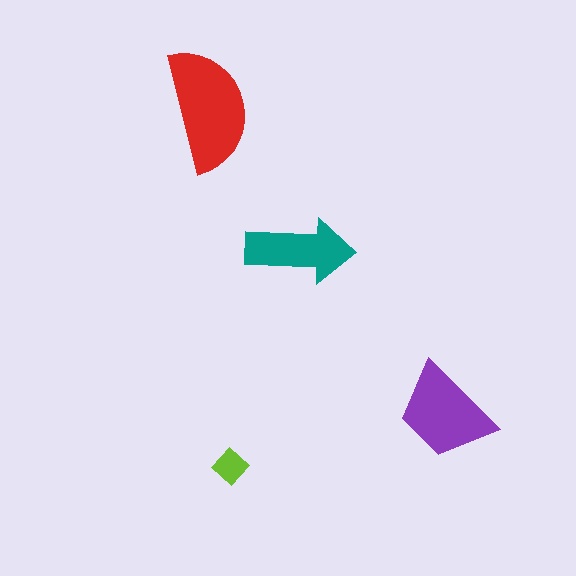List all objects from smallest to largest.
The lime diamond, the teal arrow, the purple trapezoid, the red semicircle.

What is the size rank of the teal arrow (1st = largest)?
3rd.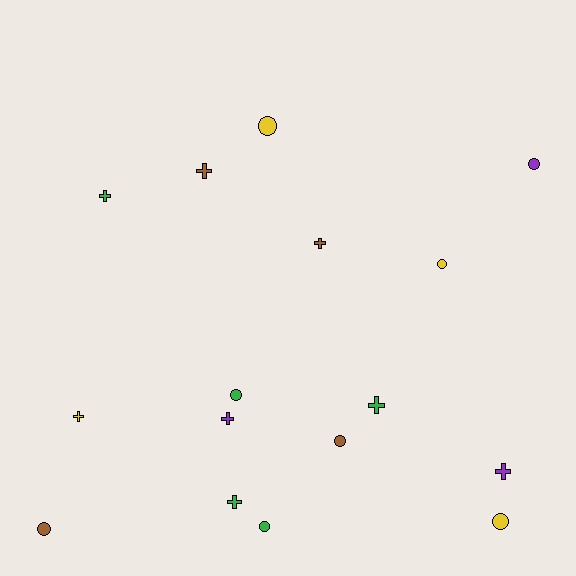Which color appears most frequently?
Green, with 5 objects.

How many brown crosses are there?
There are 2 brown crosses.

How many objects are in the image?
There are 16 objects.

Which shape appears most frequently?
Cross, with 8 objects.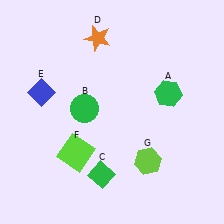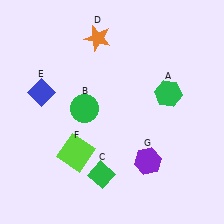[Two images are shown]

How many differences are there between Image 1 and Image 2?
There is 1 difference between the two images.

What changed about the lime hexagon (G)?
In Image 1, G is lime. In Image 2, it changed to purple.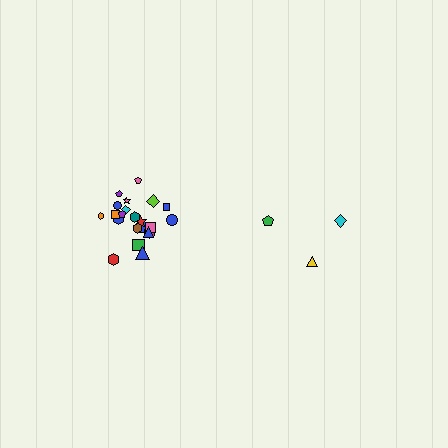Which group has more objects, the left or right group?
The left group.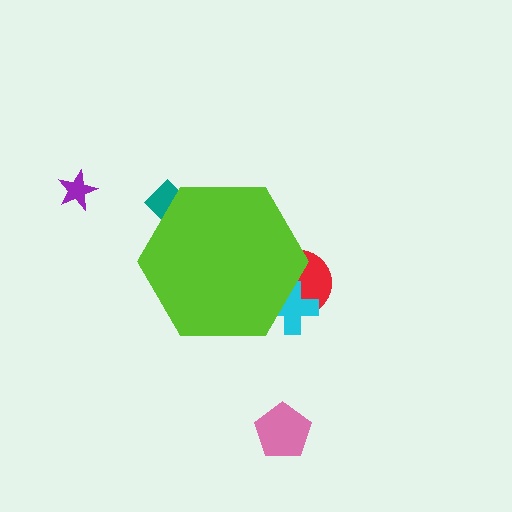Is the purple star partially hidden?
No, the purple star is fully visible.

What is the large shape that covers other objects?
A lime hexagon.